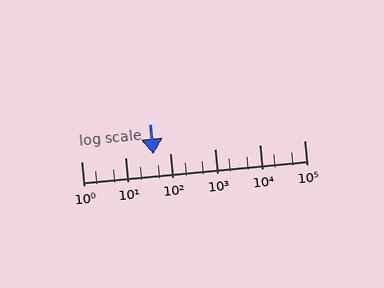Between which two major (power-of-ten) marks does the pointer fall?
The pointer is between 10 and 100.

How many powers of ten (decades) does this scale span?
The scale spans 5 decades, from 1 to 100000.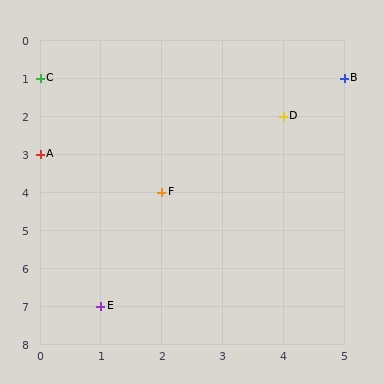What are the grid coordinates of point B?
Point B is at grid coordinates (5, 1).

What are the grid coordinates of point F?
Point F is at grid coordinates (2, 4).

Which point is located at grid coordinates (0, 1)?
Point C is at (0, 1).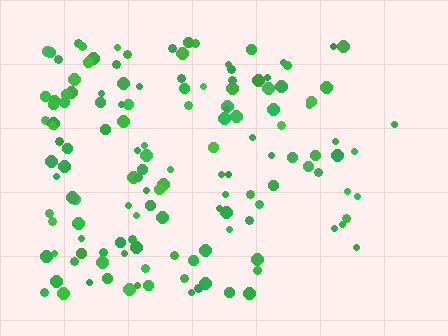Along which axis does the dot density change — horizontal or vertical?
Horizontal.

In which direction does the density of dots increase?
From right to left, with the left side densest.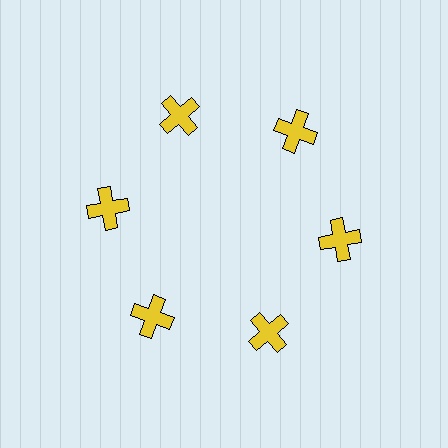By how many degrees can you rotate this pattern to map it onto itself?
The pattern maps onto itself every 60 degrees of rotation.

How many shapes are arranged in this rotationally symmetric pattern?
There are 6 shapes, arranged in 6 groups of 1.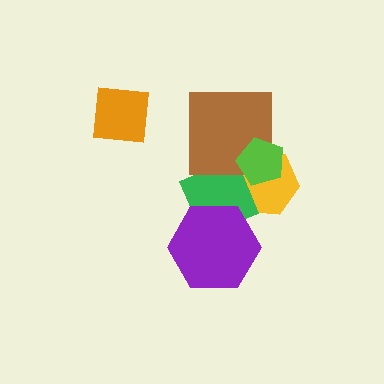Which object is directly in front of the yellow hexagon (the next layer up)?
The green diamond is directly in front of the yellow hexagon.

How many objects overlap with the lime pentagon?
3 objects overlap with the lime pentagon.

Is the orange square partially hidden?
No, no other shape covers it.